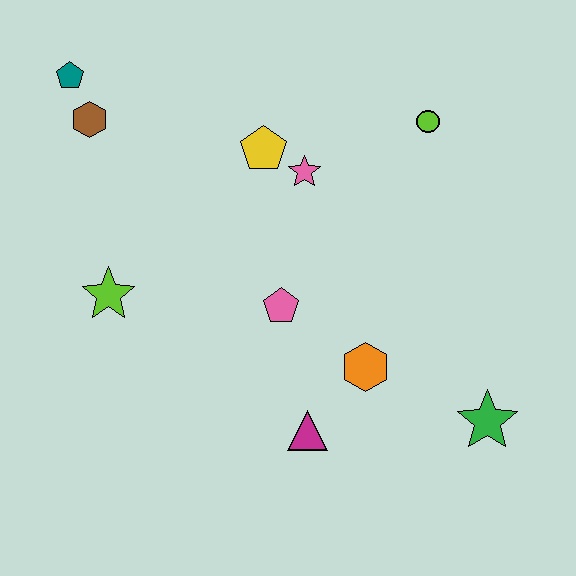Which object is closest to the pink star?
The yellow pentagon is closest to the pink star.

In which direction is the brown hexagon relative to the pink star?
The brown hexagon is to the left of the pink star.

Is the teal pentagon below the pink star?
No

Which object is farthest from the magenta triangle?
The teal pentagon is farthest from the magenta triangle.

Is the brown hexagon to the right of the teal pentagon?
Yes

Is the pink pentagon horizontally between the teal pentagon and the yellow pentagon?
No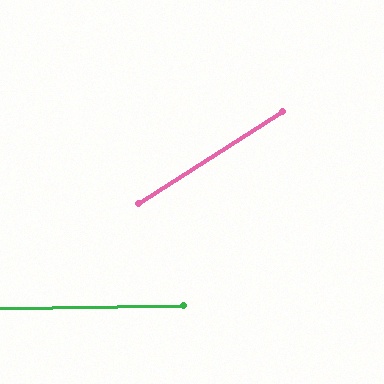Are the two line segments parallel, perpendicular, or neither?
Neither parallel nor perpendicular — they differ by about 32°.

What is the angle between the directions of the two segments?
Approximately 32 degrees.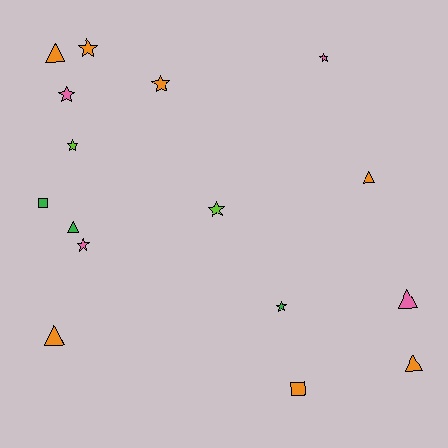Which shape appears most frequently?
Star, with 8 objects.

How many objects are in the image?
There are 16 objects.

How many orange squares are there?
There is 1 orange square.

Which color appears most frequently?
Orange, with 7 objects.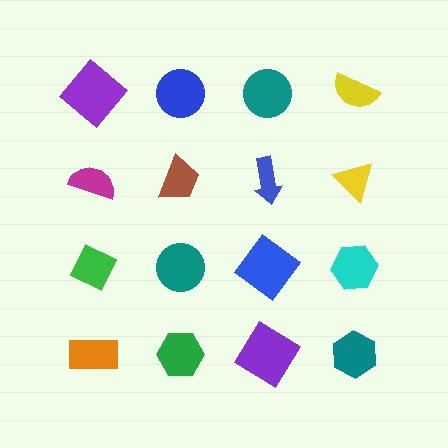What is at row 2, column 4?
A yellow triangle.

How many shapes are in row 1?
4 shapes.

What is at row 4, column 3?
A purple diamond.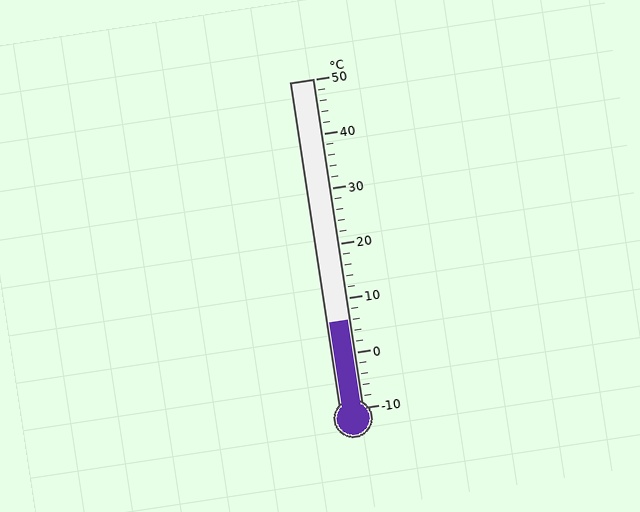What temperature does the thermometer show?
The thermometer shows approximately 6°C.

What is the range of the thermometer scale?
The thermometer scale ranges from -10°C to 50°C.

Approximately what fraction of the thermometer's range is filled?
The thermometer is filled to approximately 25% of its range.